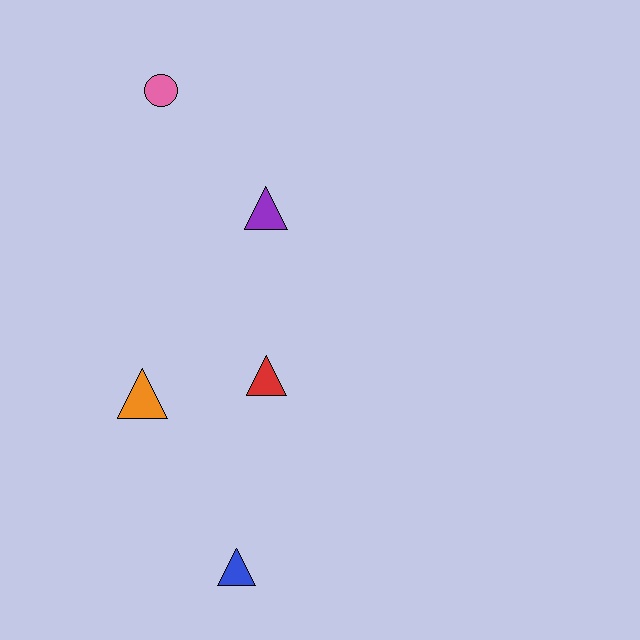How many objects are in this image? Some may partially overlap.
There are 5 objects.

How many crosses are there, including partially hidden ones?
There are no crosses.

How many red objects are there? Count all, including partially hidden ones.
There is 1 red object.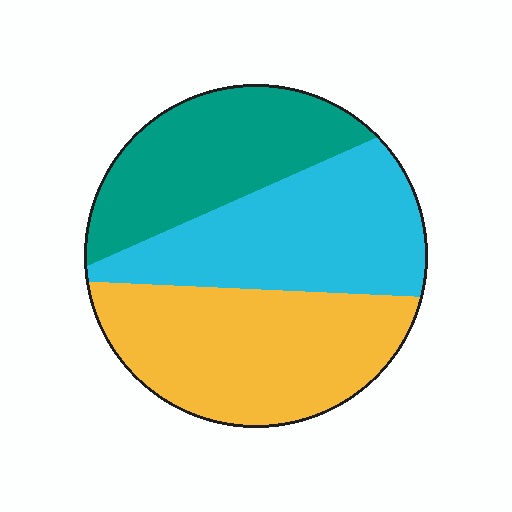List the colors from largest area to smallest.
From largest to smallest: yellow, cyan, teal.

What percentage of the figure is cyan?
Cyan takes up about one third (1/3) of the figure.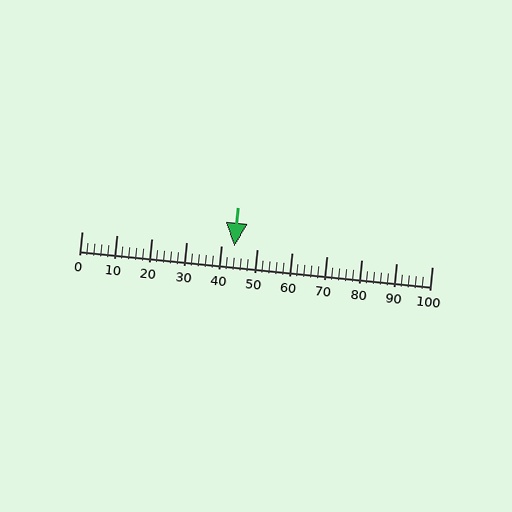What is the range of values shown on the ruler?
The ruler shows values from 0 to 100.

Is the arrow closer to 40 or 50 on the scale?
The arrow is closer to 40.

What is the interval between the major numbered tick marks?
The major tick marks are spaced 10 units apart.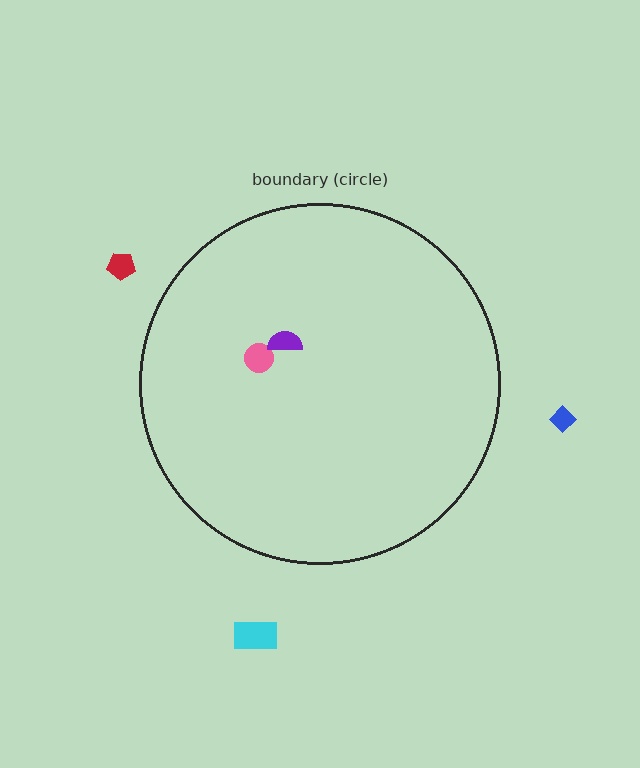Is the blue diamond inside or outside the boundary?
Outside.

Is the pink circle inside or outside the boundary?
Inside.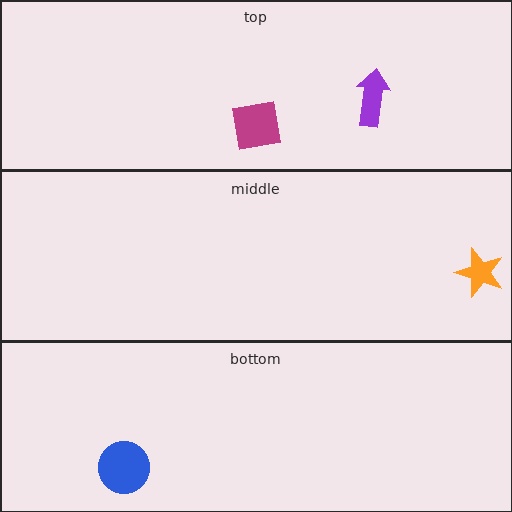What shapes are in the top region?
The purple arrow, the magenta square.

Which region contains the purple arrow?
The top region.